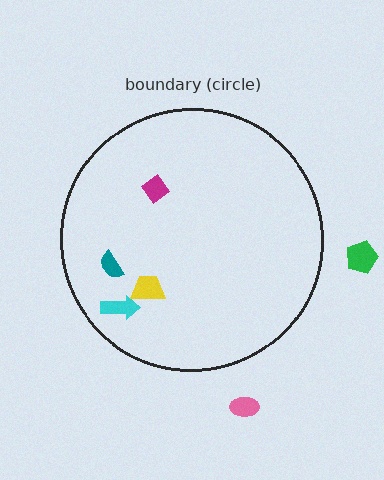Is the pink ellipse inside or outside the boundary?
Outside.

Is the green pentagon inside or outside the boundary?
Outside.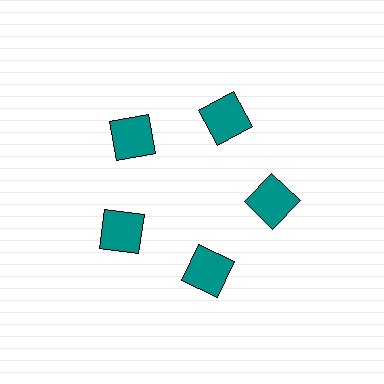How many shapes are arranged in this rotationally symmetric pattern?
There are 5 shapes, arranged in 5 groups of 1.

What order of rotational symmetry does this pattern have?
This pattern has 5-fold rotational symmetry.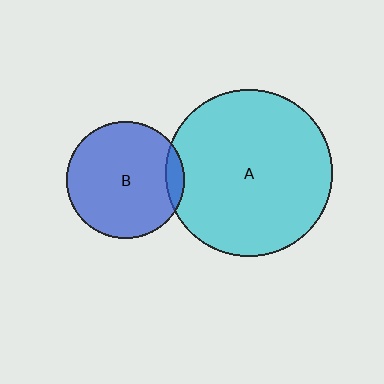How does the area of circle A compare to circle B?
Approximately 2.0 times.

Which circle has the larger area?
Circle A (cyan).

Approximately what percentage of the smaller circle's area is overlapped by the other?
Approximately 10%.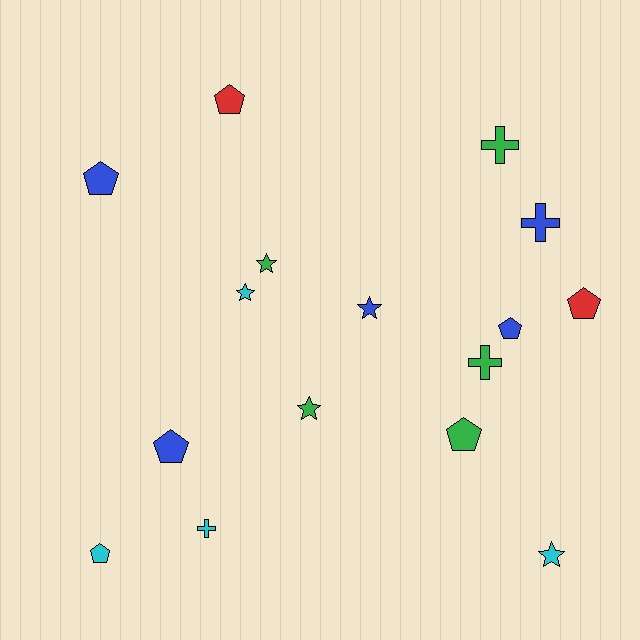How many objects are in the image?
There are 16 objects.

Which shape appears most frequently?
Pentagon, with 7 objects.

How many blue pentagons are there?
There are 3 blue pentagons.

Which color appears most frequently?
Green, with 5 objects.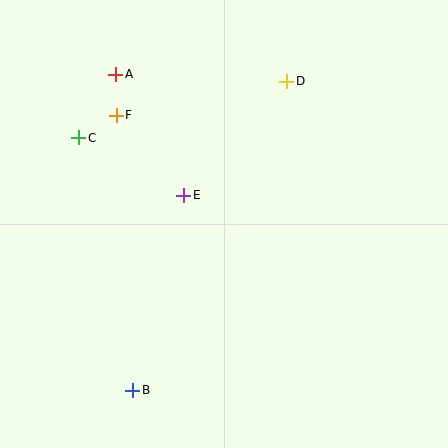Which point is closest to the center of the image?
Point E at (184, 195) is closest to the center.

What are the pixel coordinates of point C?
Point C is at (79, 138).